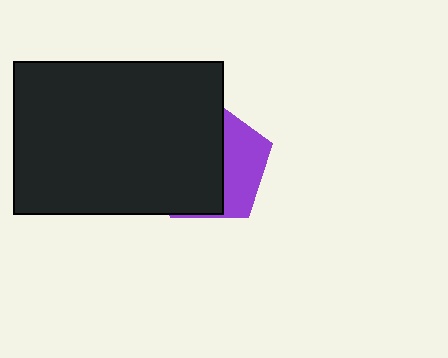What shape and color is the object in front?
The object in front is a black rectangle.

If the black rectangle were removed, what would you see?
You would see the complete purple pentagon.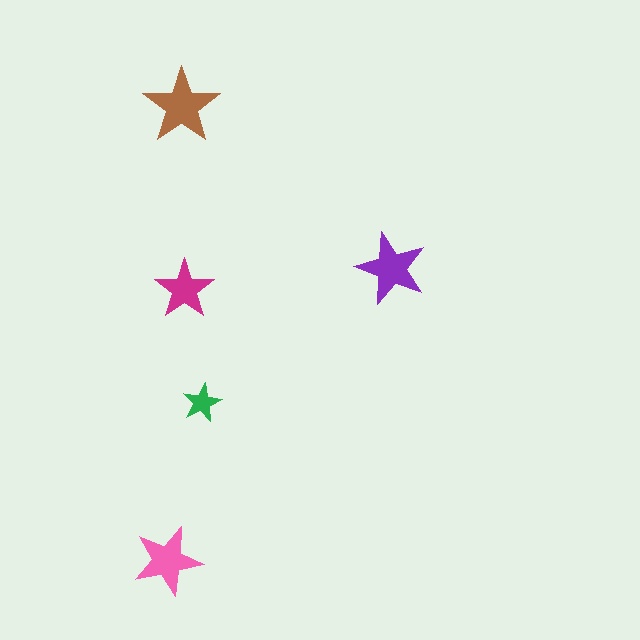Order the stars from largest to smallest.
the brown one, the purple one, the pink one, the magenta one, the green one.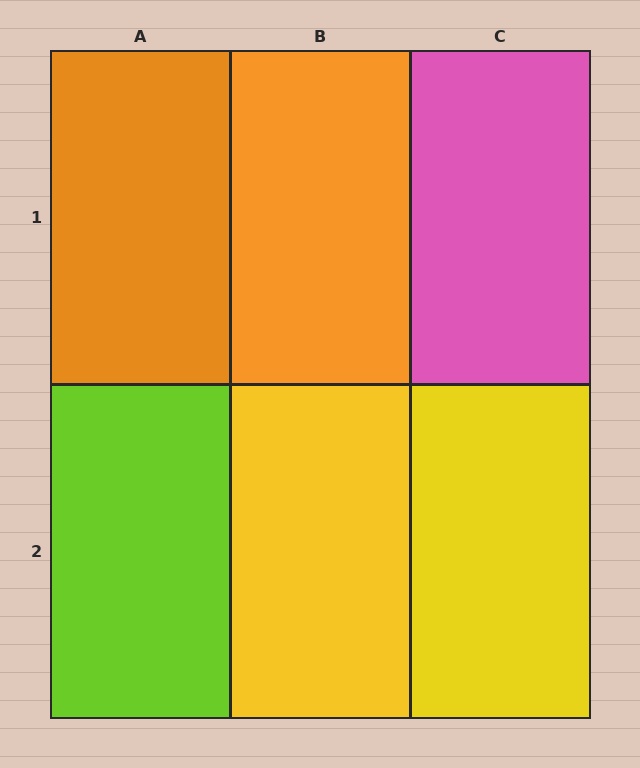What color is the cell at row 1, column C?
Pink.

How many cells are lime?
1 cell is lime.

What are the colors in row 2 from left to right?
Lime, yellow, yellow.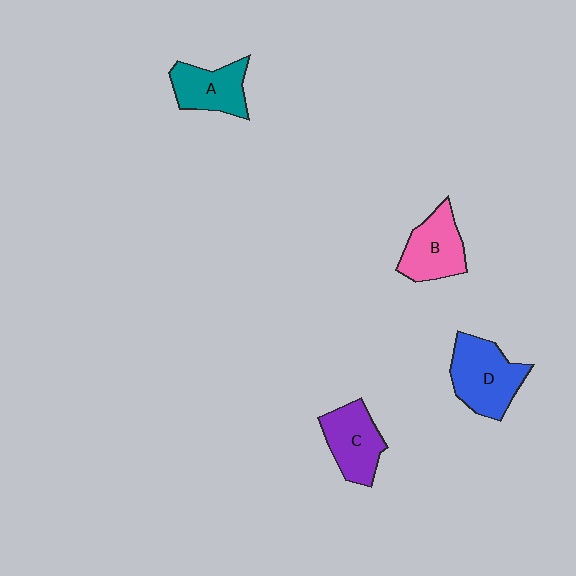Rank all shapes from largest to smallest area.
From largest to smallest: D (blue), C (purple), B (pink), A (teal).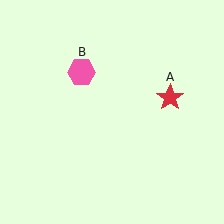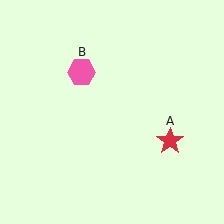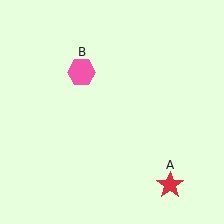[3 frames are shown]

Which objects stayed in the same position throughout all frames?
Pink hexagon (object B) remained stationary.